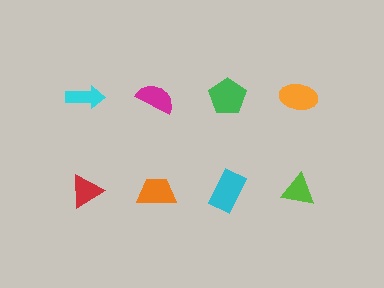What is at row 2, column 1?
A red triangle.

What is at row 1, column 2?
A magenta semicircle.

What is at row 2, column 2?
An orange trapezoid.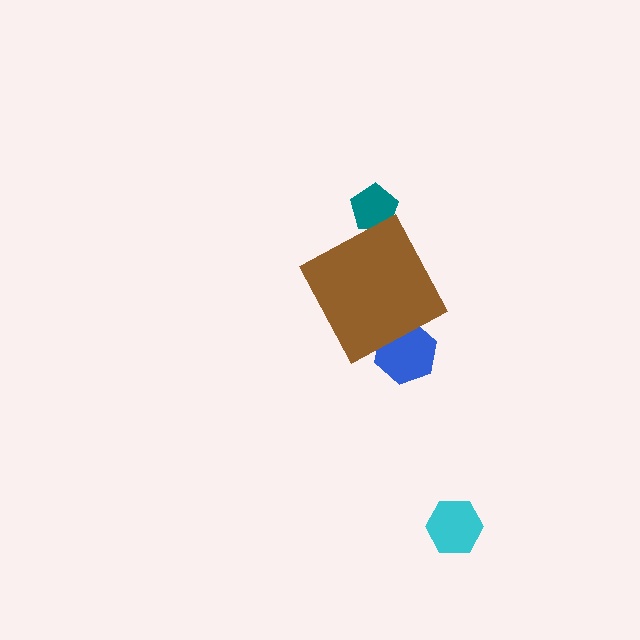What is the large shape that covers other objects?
A brown diamond.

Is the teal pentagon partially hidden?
Yes, the teal pentagon is partially hidden behind the brown diamond.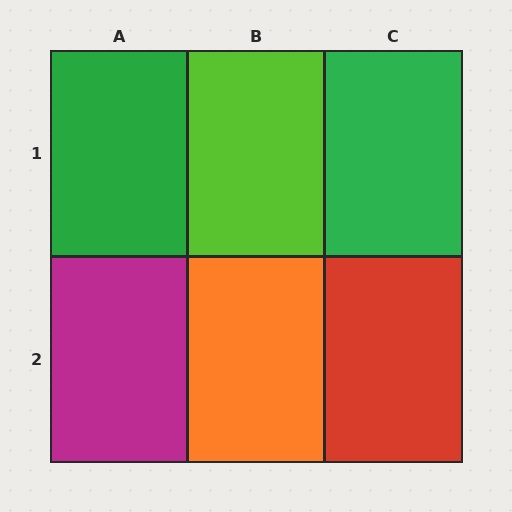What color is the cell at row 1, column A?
Green.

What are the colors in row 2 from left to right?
Magenta, orange, red.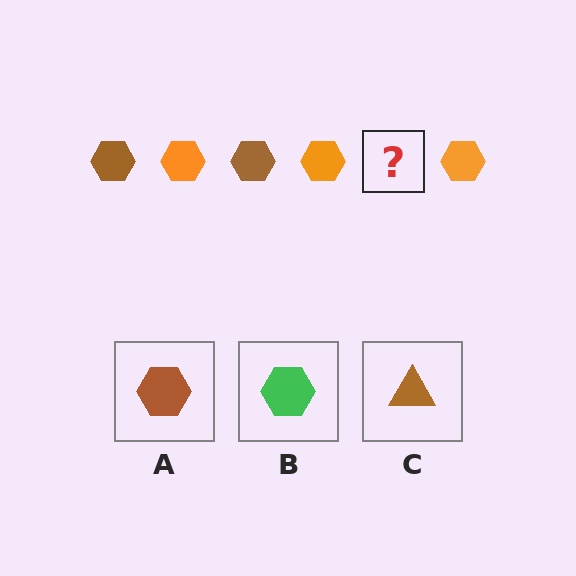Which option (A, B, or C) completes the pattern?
A.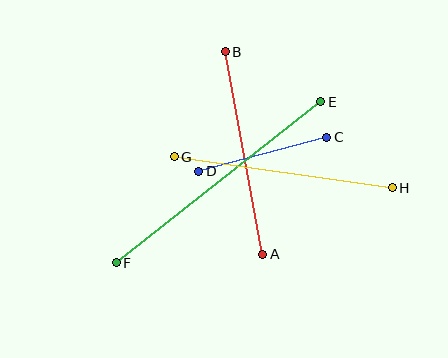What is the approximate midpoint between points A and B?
The midpoint is at approximately (244, 153) pixels.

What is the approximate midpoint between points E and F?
The midpoint is at approximately (218, 182) pixels.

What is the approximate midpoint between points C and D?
The midpoint is at approximately (263, 154) pixels.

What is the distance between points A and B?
The distance is approximately 206 pixels.